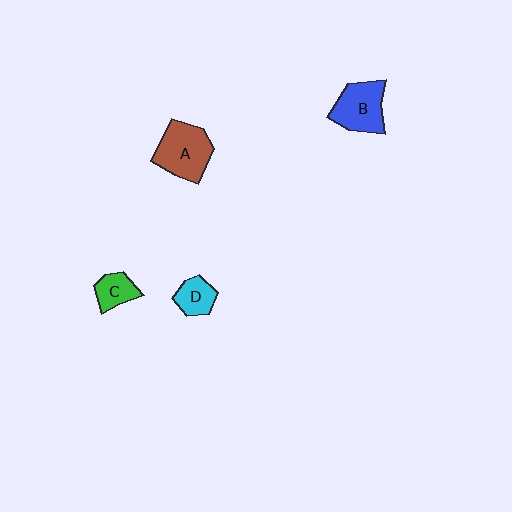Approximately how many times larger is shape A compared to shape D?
Approximately 2.1 times.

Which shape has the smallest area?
Shape C (green).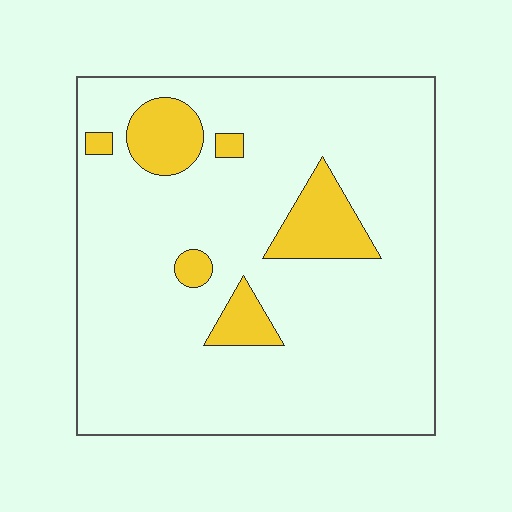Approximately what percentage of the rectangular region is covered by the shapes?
Approximately 15%.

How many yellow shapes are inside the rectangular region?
6.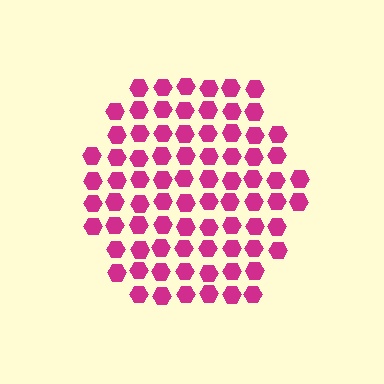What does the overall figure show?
The overall figure shows a hexagon.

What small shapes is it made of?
It is made of small hexagons.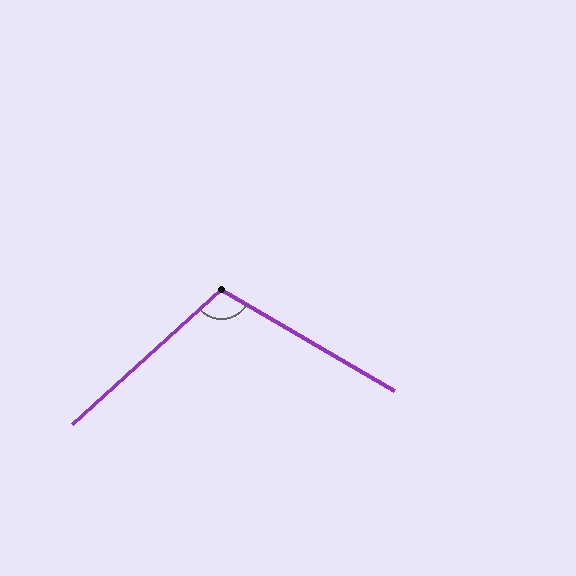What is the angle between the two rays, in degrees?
Approximately 108 degrees.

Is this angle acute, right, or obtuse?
It is obtuse.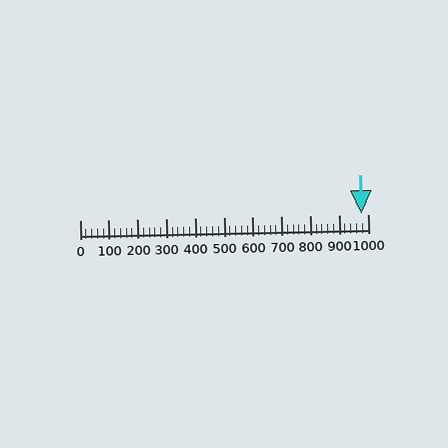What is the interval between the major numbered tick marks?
The major tick marks are spaced 100 units apart.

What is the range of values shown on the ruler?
The ruler shows values from 0 to 1000.